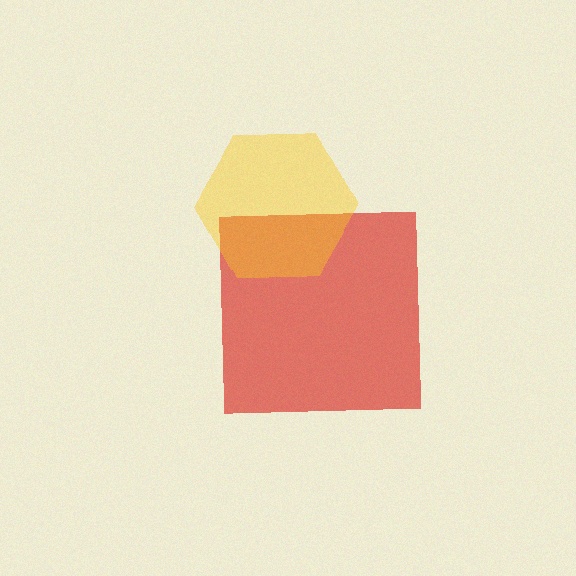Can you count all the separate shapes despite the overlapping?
Yes, there are 2 separate shapes.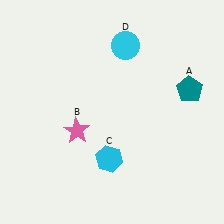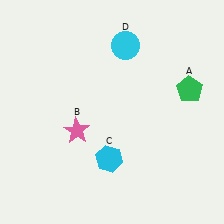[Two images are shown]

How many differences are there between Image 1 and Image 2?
There is 1 difference between the two images.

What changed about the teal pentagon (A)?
In Image 1, A is teal. In Image 2, it changed to green.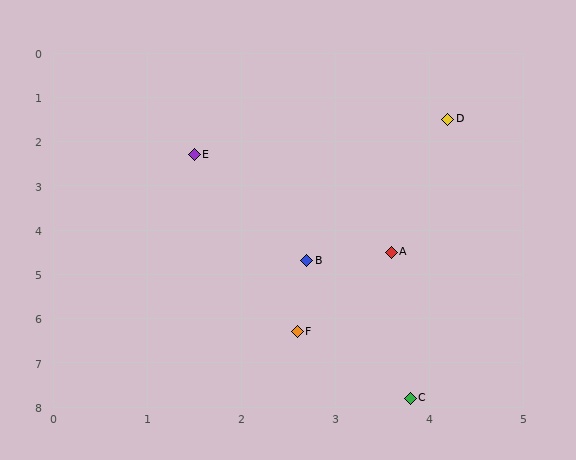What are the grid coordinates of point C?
Point C is at approximately (3.8, 7.8).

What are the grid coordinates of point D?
Point D is at approximately (4.2, 1.5).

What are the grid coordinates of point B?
Point B is at approximately (2.7, 4.7).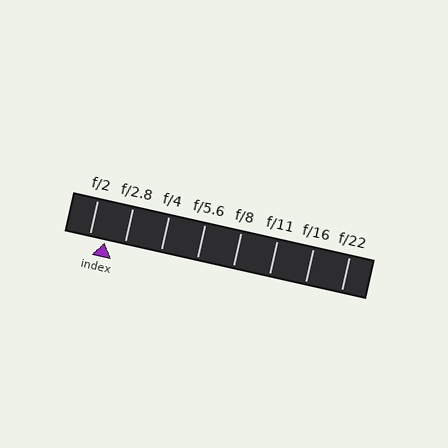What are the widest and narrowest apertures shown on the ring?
The widest aperture shown is f/2 and the narrowest is f/22.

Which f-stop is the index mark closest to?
The index mark is closest to f/2.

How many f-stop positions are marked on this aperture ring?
There are 8 f-stop positions marked.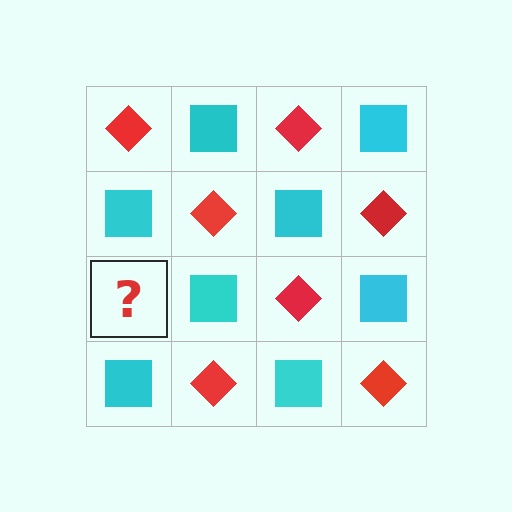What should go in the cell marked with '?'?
The missing cell should contain a red diamond.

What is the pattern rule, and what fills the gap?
The rule is that it alternates red diamond and cyan square in a checkerboard pattern. The gap should be filled with a red diamond.